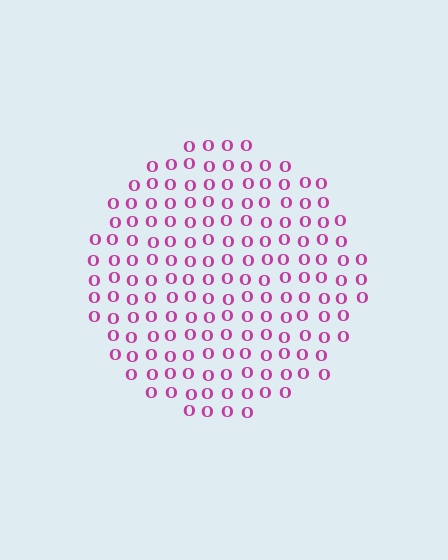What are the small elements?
The small elements are letter O's.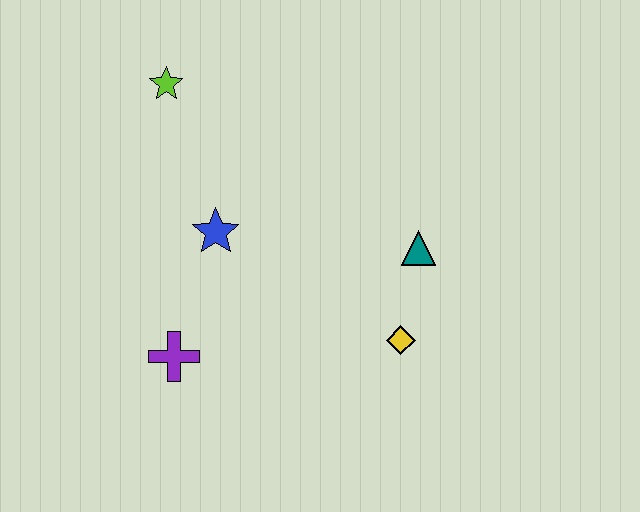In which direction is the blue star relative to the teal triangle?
The blue star is to the left of the teal triangle.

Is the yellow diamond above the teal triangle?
No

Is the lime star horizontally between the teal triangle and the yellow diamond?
No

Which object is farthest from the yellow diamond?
The lime star is farthest from the yellow diamond.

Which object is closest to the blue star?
The purple cross is closest to the blue star.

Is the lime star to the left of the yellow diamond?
Yes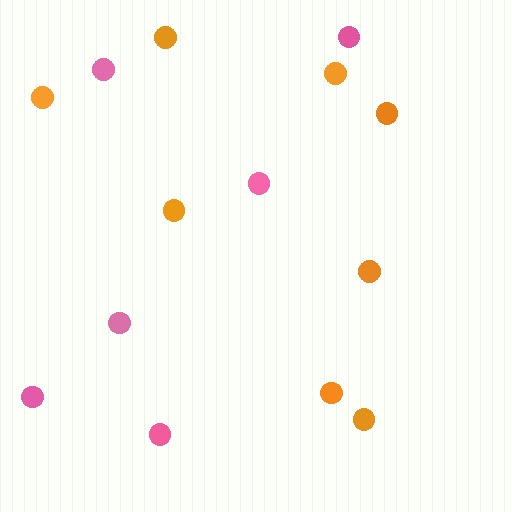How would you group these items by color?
There are 2 groups: one group of pink circles (6) and one group of orange circles (8).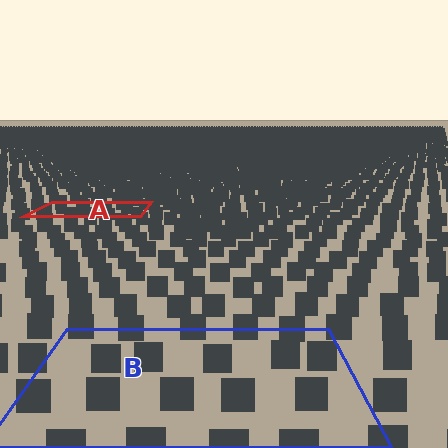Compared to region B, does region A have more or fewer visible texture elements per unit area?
Region A has more texture elements per unit area — they are packed more densely because it is farther away.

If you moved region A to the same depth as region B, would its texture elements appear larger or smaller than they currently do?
They would appear larger. At a closer depth, the same texture elements are projected at a bigger on-screen size.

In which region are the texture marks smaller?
The texture marks are smaller in region A, because it is farther away.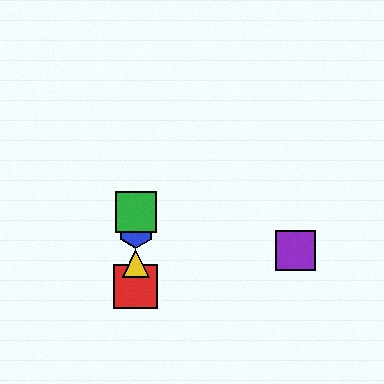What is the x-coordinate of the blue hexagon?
The blue hexagon is at x≈136.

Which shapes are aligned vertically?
The red square, the blue hexagon, the green square, the yellow triangle are aligned vertically.